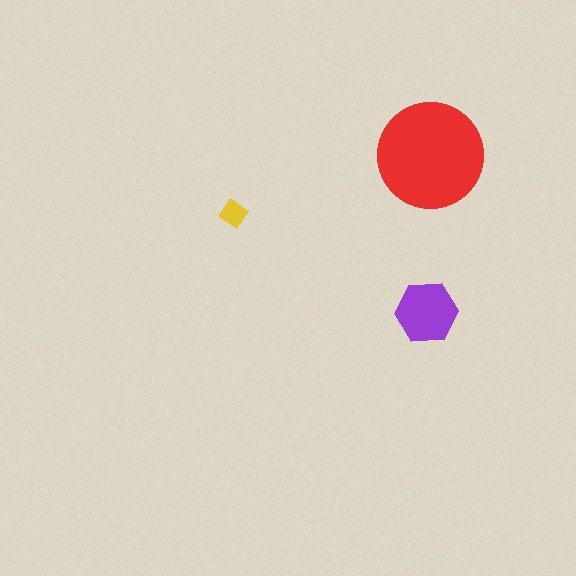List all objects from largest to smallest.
The red circle, the purple hexagon, the yellow diamond.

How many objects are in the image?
There are 3 objects in the image.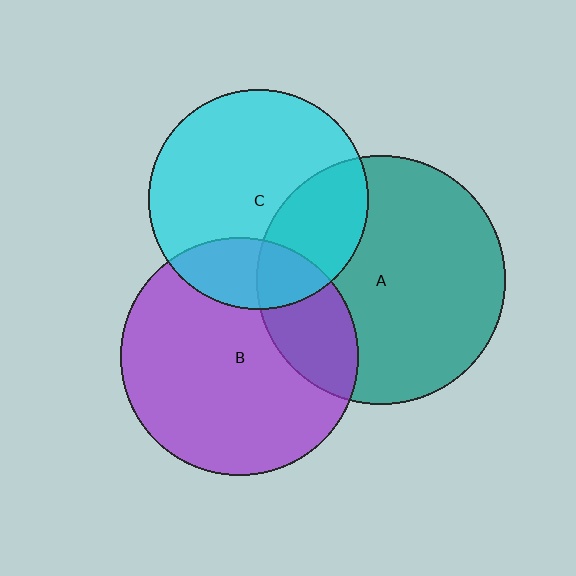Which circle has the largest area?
Circle A (teal).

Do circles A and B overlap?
Yes.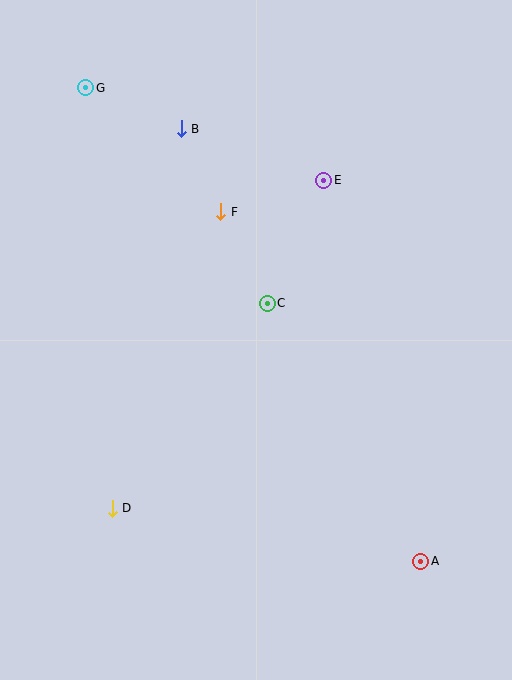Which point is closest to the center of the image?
Point C at (267, 303) is closest to the center.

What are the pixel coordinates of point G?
Point G is at (86, 88).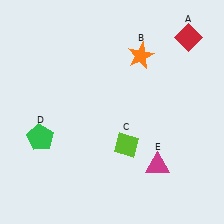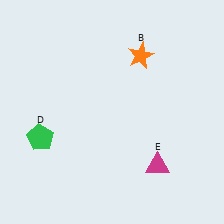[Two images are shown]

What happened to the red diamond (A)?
The red diamond (A) was removed in Image 2. It was in the top-right area of Image 1.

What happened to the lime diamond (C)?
The lime diamond (C) was removed in Image 2. It was in the bottom-right area of Image 1.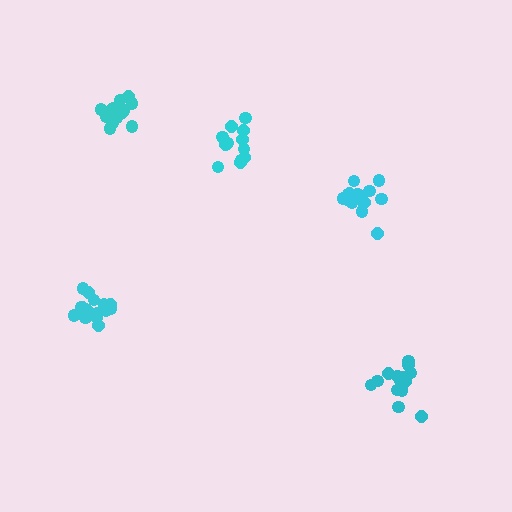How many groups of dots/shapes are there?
There are 5 groups.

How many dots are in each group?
Group 1: 14 dots, Group 2: 16 dots, Group 3: 16 dots, Group 4: 13 dots, Group 5: 14 dots (73 total).